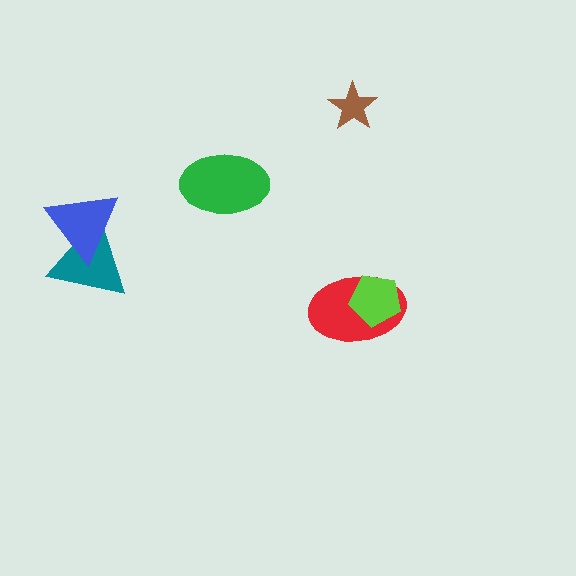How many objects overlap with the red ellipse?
1 object overlaps with the red ellipse.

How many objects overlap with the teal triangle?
1 object overlaps with the teal triangle.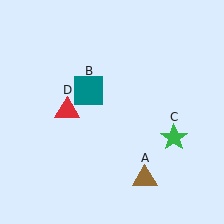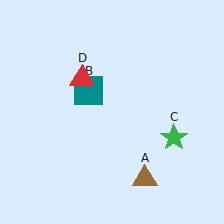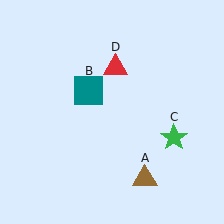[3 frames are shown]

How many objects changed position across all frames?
1 object changed position: red triangle (object D).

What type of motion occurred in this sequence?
The red triangle (object D) rotated clockwise around the center of the scene.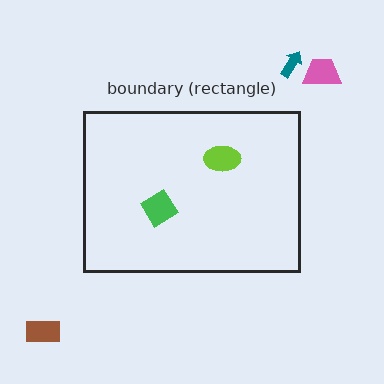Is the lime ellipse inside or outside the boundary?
Inside.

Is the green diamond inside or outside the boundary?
Inside.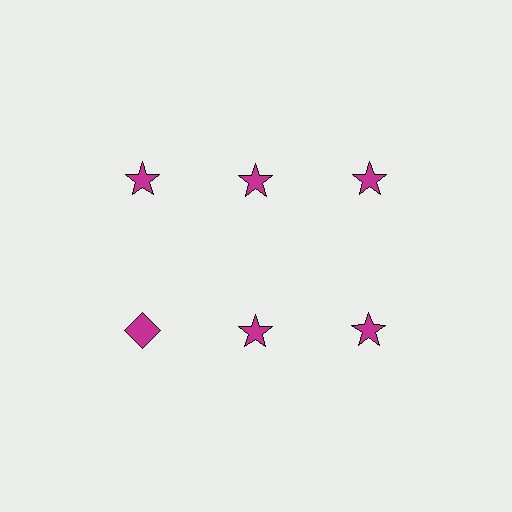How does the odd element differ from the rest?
It has a different shape: diamond instead of star.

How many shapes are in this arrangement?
There are 6 shapes arranged in a grid pattern.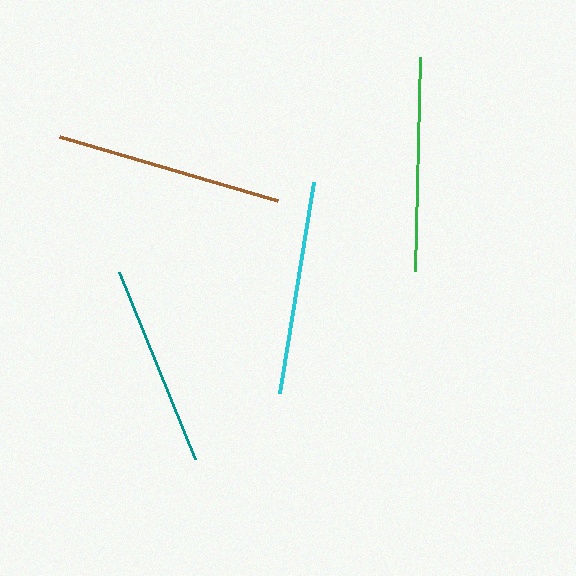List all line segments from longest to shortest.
From longest to shortest: brown, green, cyan, teal.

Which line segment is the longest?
The brown line is the longest at approximately 228 pixels.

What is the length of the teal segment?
The teal segment is approximately 202 pixels long.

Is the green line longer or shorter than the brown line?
The brown line is longer than the green line.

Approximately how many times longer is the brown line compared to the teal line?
The brown line is approximately 1.1 times the length of the teal line.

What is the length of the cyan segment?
The cyan segment is approximately 214 pixels long.